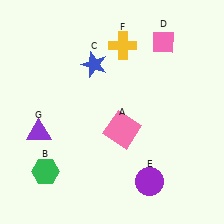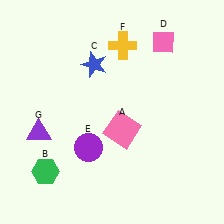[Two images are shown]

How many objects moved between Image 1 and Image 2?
1 object moved between the two images.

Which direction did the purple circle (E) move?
The purple circle (E) moved left.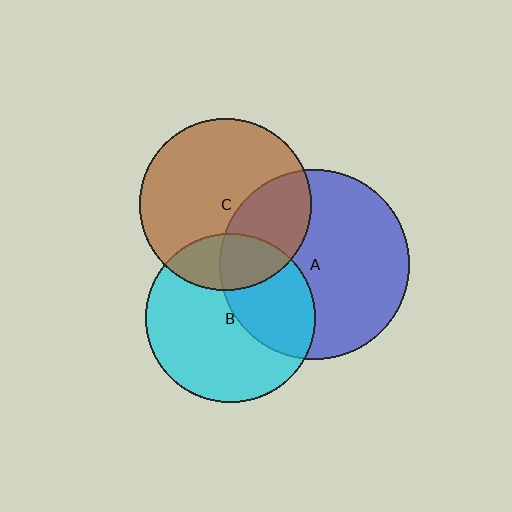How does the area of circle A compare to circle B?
Approximately 1.3 times.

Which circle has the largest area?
Circle A (blue).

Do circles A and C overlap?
Yes.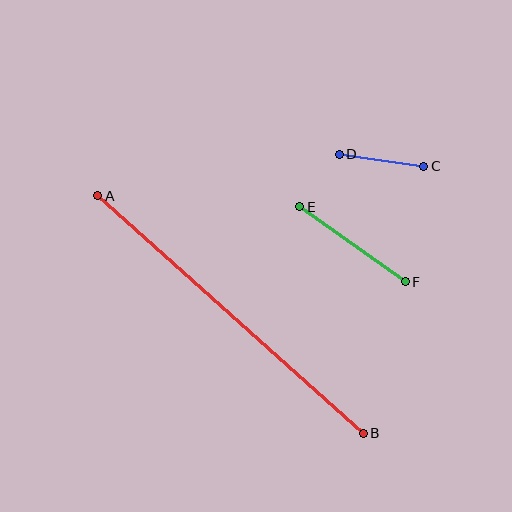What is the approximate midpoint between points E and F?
The midpoint is at approximately (352, 244) pixels.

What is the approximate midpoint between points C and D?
The midpoint is at approximately (382, 160) pixels.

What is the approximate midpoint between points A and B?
The midpoint is at approximately (230, 314) pixels.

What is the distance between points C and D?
The distance is approximately 85 pixels.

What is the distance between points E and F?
The distance is approximately 130 pixels.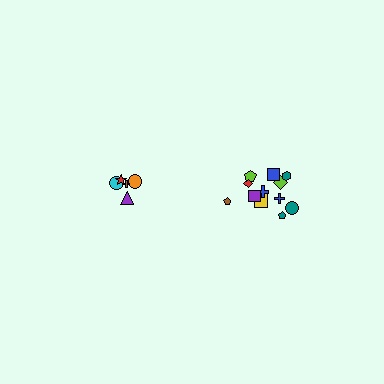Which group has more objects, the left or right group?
The right group.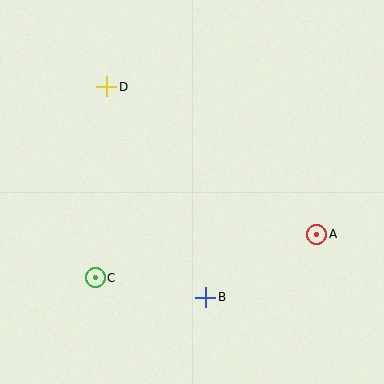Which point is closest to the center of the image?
Point B at (206, 297) is closest to the center.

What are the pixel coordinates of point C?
Point C is at (95, 278).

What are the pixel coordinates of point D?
Point D is at (107, 87).